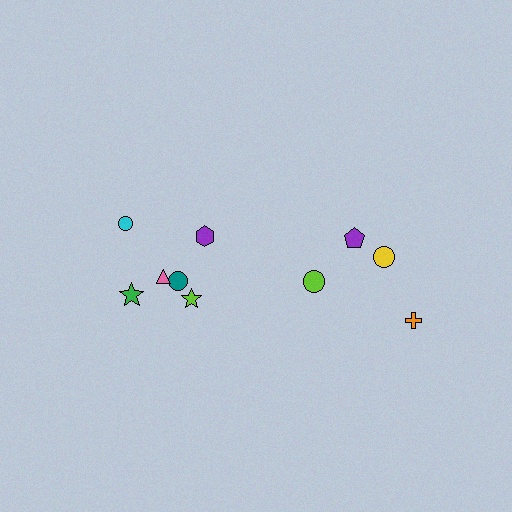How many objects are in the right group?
There are 4 objects.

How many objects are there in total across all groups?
There are 10 objects.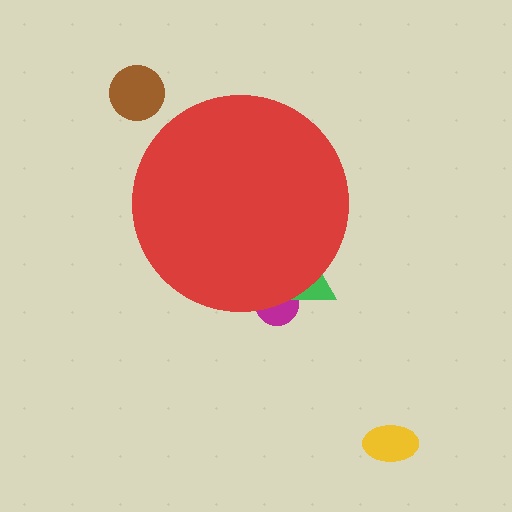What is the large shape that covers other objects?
A red circle.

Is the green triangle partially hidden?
Yes, the green triangle is partially hidden behind the red circle.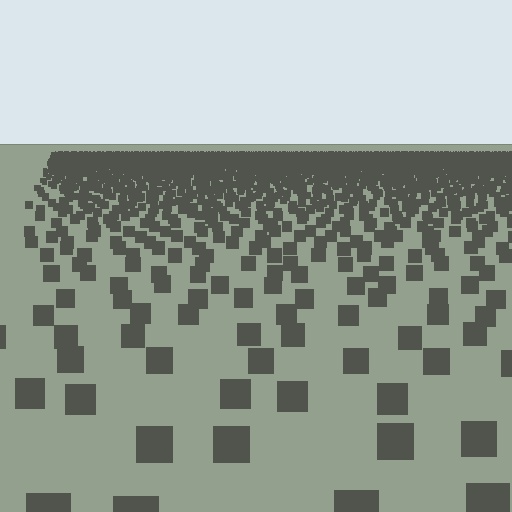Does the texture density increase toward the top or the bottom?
Density increases toward the top.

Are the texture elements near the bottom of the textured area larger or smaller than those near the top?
Larger. Near the bottom, elements are closer to the viewer and appear at a bigger on-screen size.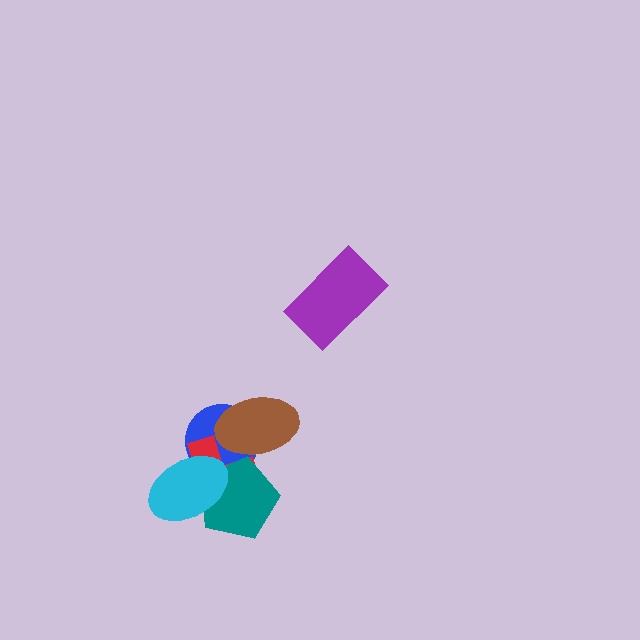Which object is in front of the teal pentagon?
The cyan ellipse is in front of the teal pentagon.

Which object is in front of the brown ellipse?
The teal pentagon is in front of the brown ellipse.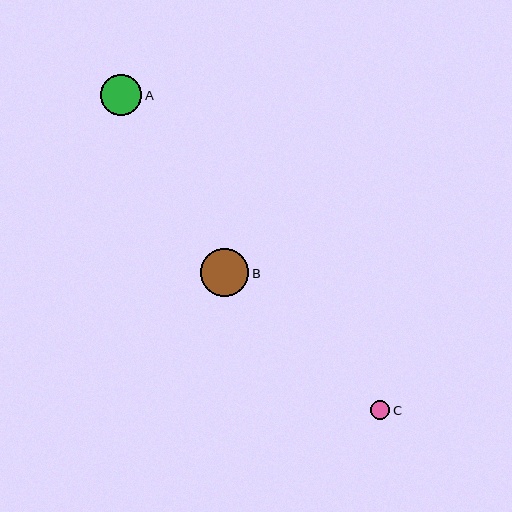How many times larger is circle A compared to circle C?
Circle A is approximately 2.2 times the size of circle C.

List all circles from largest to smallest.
From largest to smallest: B, A, C.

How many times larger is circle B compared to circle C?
Circle B is approximately 2.5 times the size of circle C.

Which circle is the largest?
Circle B is the largest with a size of approximately 48 pixels.